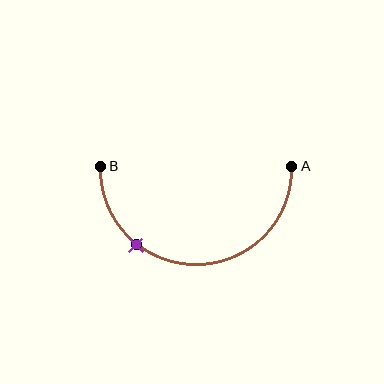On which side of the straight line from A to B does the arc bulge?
The arc bulges below the straight line connecting A and B.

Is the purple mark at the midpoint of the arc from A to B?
No. The purple mark lies on the arc but is closer to endpoint B. The arc midpoint would be at the point on the curve equidistant along the arc from both A and B.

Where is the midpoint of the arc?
The arc midpoint is the point on the curve farthest from the straight line joining A and B. It sits below that line.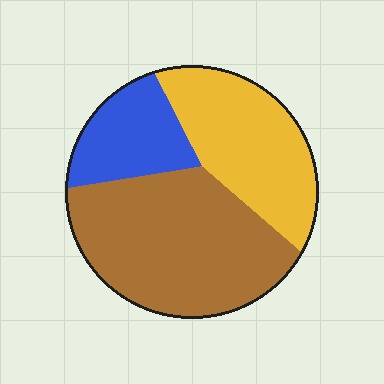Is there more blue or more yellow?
Yellow.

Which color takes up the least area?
Blue, at roughly 20%.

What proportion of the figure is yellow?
Yellow covers 32% of the figure.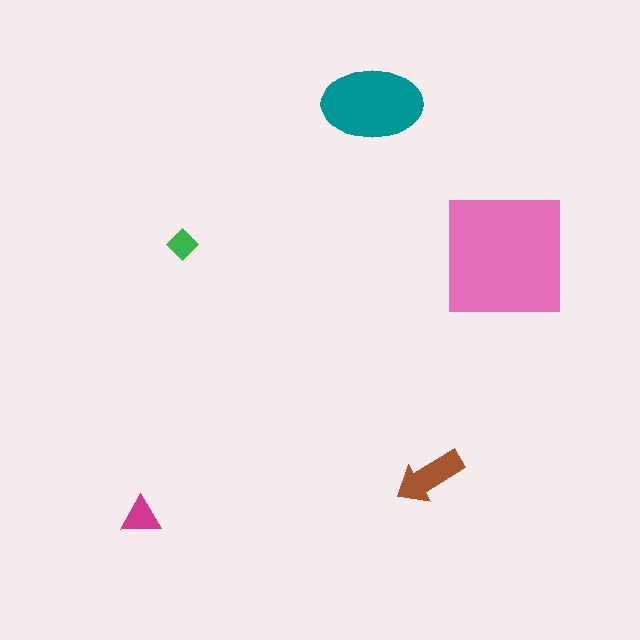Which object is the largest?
The pink square.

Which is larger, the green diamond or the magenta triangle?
The magenta triangle.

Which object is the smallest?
The green diamond.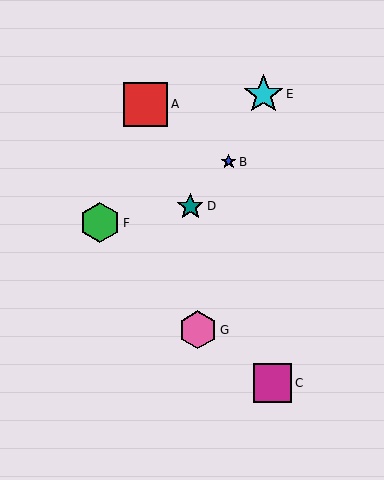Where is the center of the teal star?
The center of the teal star is at (190, 206).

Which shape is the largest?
The red square (labeled A) is the largest.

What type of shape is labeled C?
Shape C is a magenta square.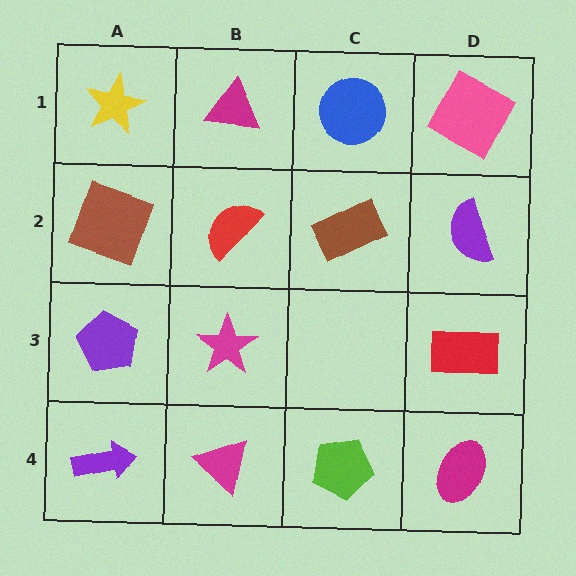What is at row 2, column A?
A brown square.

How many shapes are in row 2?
4 shapes.